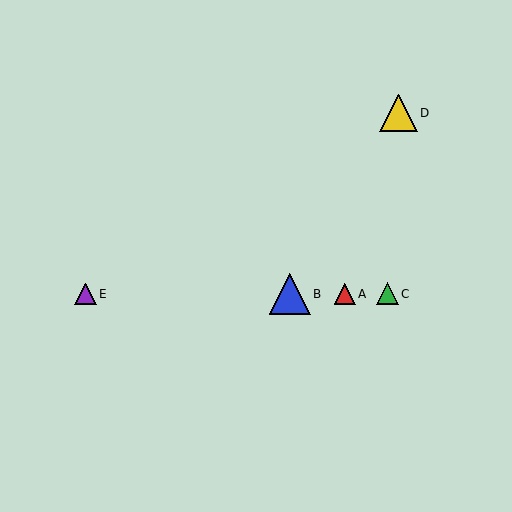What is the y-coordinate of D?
Object D is at y≈113.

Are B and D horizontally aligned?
No, B is at y≈294 and D is at y≈113.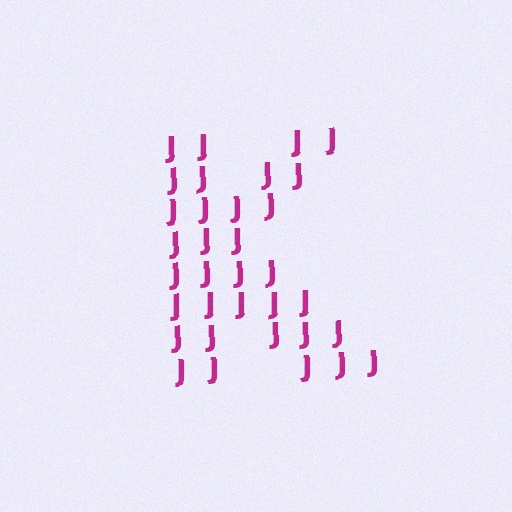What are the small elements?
The small elements are letter J's.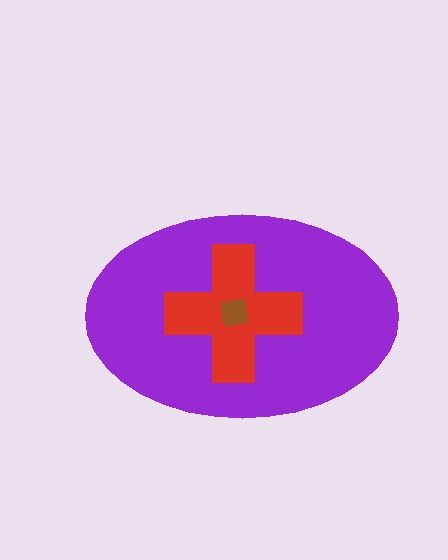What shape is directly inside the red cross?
The brown square.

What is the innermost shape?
The brown square.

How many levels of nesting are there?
3.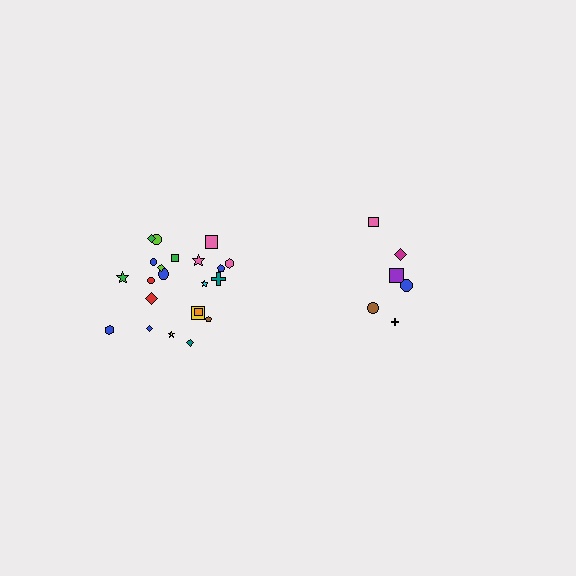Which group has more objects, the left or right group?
The left group.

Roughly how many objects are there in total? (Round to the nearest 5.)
Roughly 30 objects in total.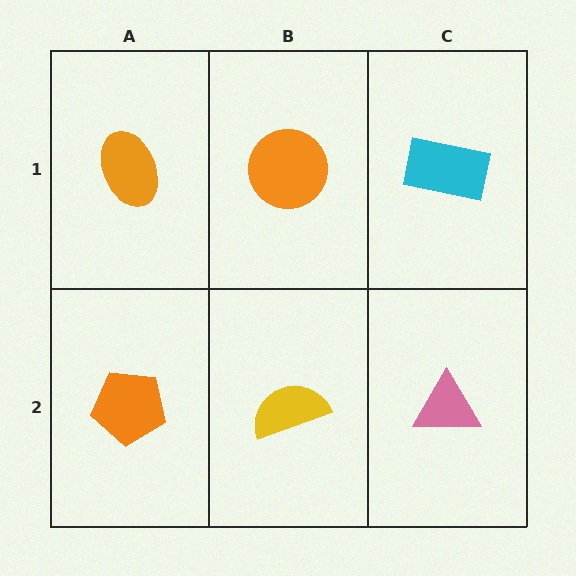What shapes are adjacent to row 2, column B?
An orange circle (row 1, column B), an orange pentagon (row 2, column A), a pink triangle (row 2, column C).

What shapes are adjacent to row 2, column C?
A cyan rectangle (row 1, column C), a yellow semicircle (row 2, column B).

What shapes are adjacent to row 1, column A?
An orange pentagon (row 2, column A), an orange circle (row 1, column B).